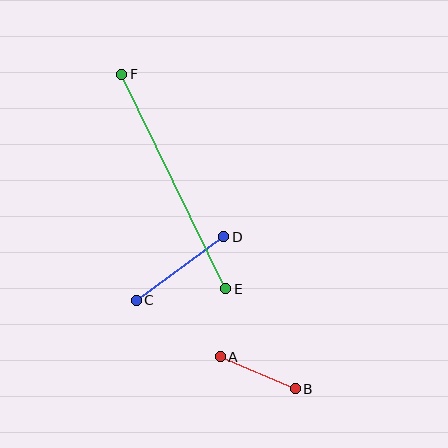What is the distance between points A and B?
The distance is approximately 82 pixels.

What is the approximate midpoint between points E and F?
The midpoint is at approximately (174, 182) pixels.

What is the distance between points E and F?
The distance is approximately 238 pixels.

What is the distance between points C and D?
The distance is approximately 108 pixels.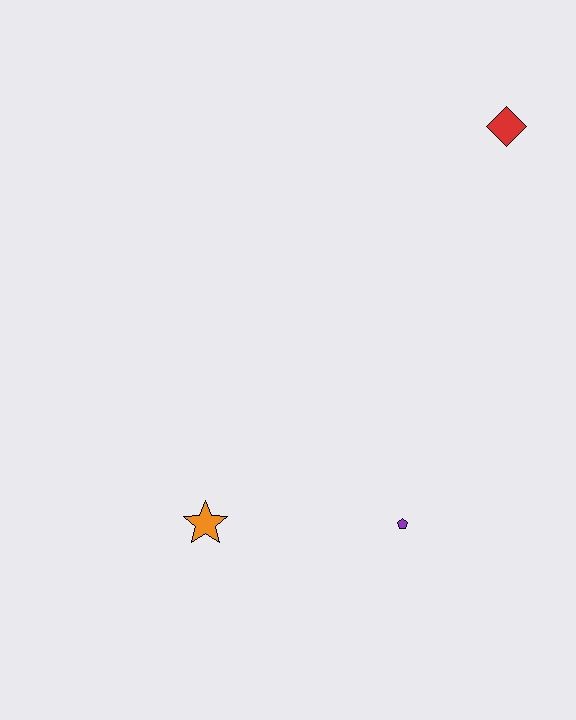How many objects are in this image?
There are 3 objects.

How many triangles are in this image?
There are no triangles.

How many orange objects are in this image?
There is 1 orange object.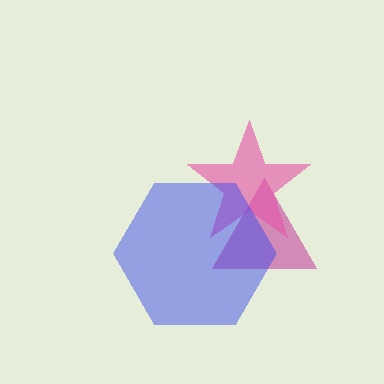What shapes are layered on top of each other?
The layered shapes are: a magenta triangle, a pink star, a blue hexagon.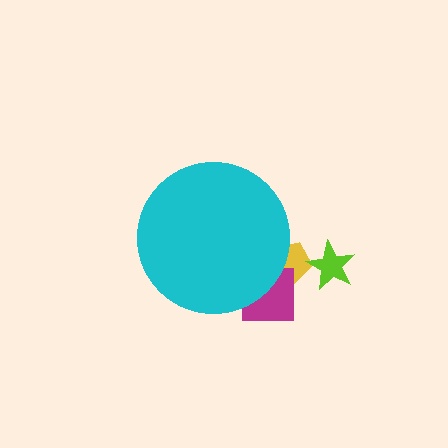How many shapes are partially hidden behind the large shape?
2 shapes are partially hidden.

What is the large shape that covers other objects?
A cyan circle.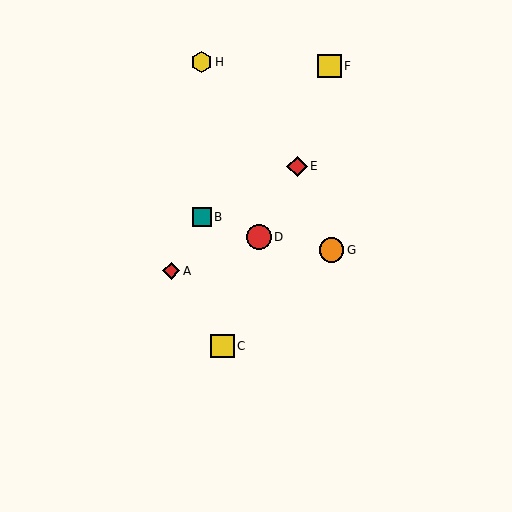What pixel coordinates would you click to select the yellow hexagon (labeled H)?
Click at (202, 62) to select the yellow hexagon H.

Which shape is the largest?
The red circle (labeled D) is the largest.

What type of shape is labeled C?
Shape C is a yellow square.